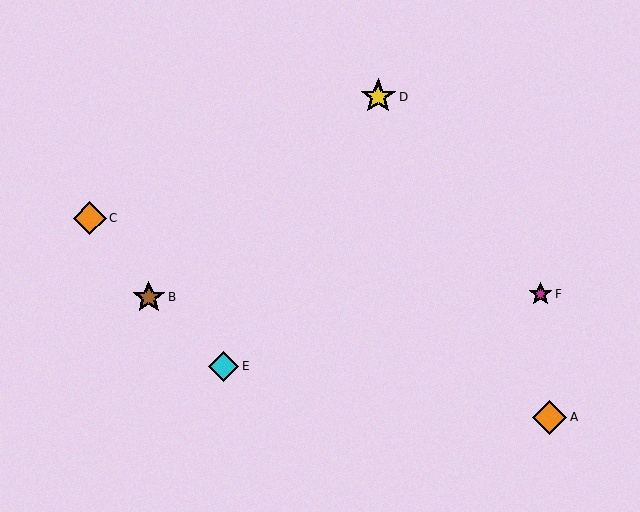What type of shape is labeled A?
Shape A is an orange diamond.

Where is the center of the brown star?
The center of the brown star is at (149, 297).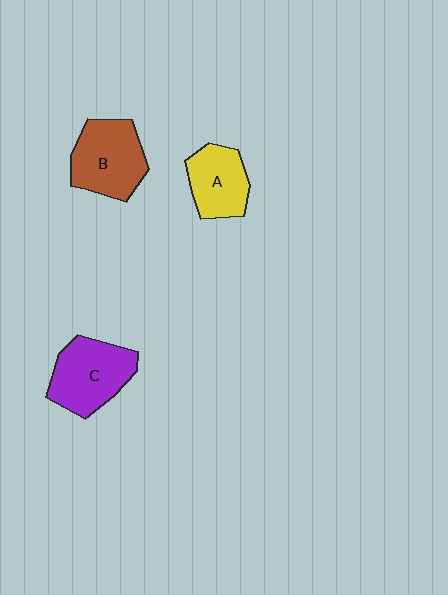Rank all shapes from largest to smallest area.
From largest to smallest: B (brown), C (purple), A (yellow).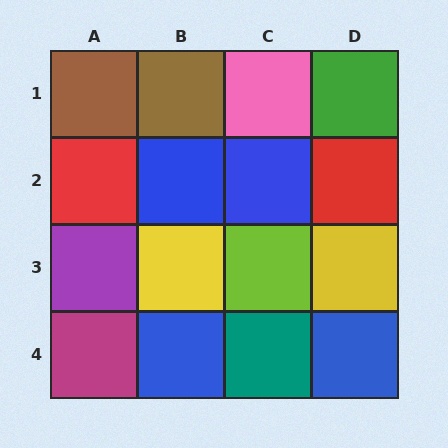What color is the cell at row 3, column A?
Purple.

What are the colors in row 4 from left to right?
Magenta, blue, teal, blue.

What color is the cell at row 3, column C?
Lime.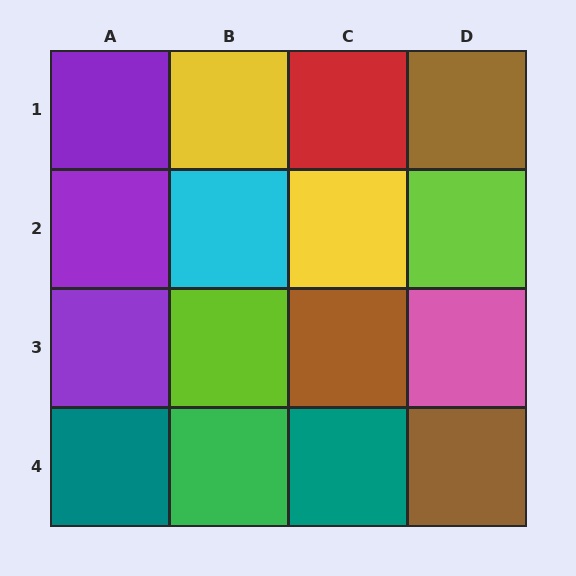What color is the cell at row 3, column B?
Lime.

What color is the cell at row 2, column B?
Cyan.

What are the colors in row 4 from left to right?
Teal, green, teal, brown.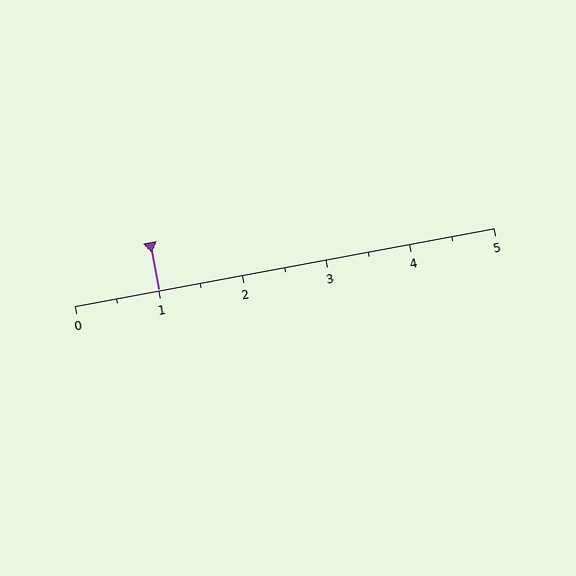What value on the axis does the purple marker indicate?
The marker indicates approximately 1.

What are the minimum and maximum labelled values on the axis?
The axis runs from 0 to 5.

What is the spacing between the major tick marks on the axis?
The major ticks are spaced 1 apart.